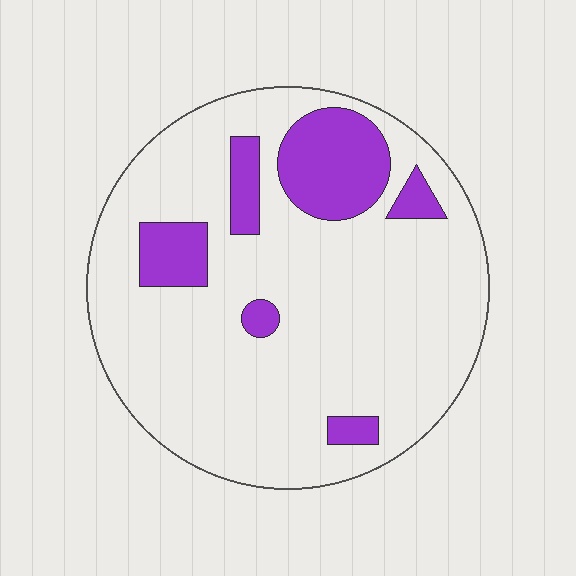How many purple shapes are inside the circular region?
6.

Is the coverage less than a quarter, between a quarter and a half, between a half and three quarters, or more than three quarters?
Less than a quarter.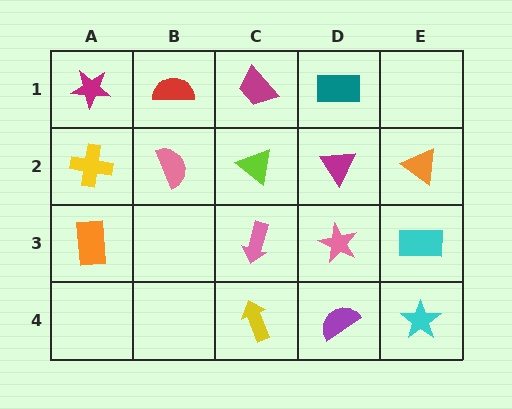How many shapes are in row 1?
4 shapes.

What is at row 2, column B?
A pink semicircle.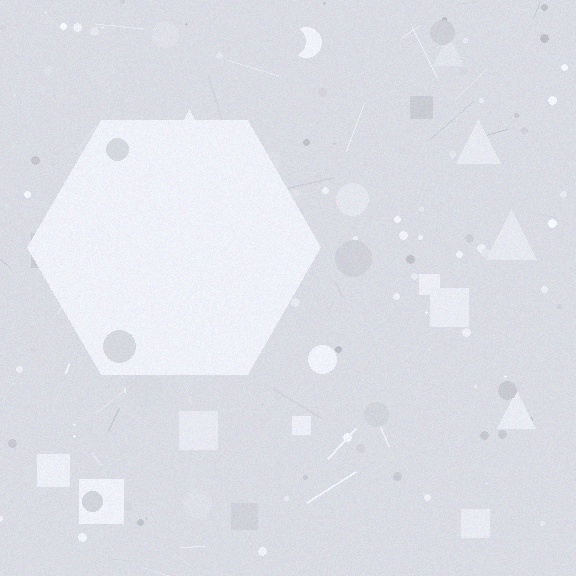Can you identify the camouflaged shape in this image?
The camouflaged shape is a hexagon.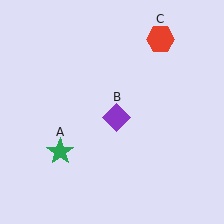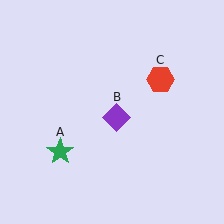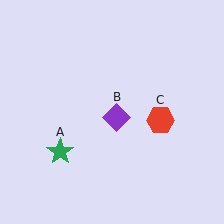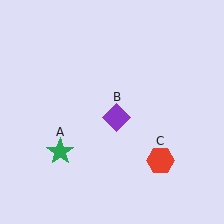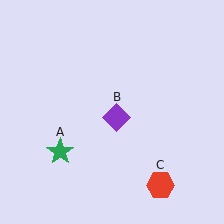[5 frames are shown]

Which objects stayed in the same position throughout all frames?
Green star (object A) and purple diamond (object B) remained stationary.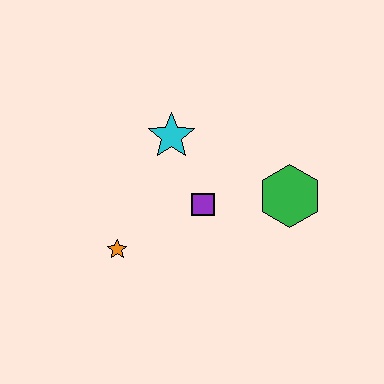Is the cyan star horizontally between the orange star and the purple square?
Yes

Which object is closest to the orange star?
The purple square is closest to the orange star.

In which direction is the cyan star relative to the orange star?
The cyan star is above the orange star.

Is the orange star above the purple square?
No